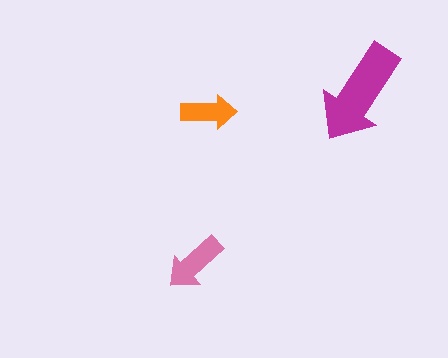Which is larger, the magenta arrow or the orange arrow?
The magenta one.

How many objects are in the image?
There are 3 objects in the image.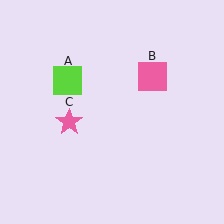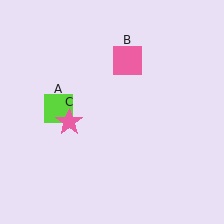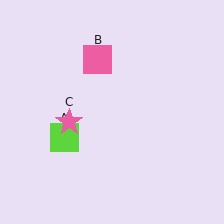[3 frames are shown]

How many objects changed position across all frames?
2 objects changed position: lime square (object A), pink square (object B).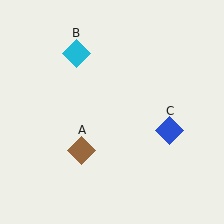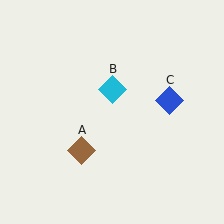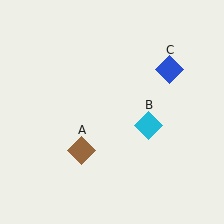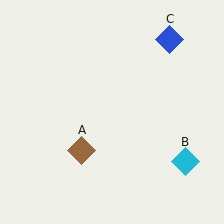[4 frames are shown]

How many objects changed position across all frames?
2 objects changed position: cyan diamond (object B), blue diamond (object C).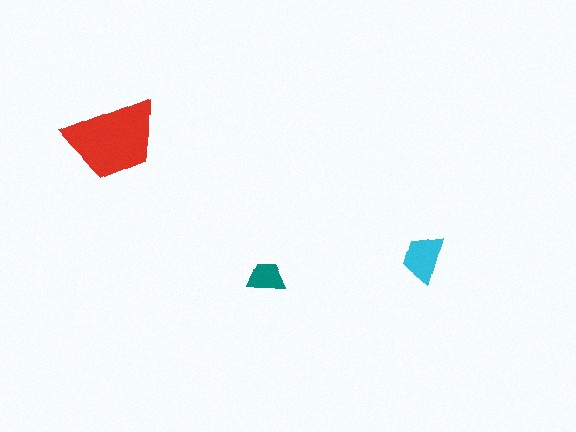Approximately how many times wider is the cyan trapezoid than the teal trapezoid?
About 1.5 times wider.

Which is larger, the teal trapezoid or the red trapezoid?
The red one.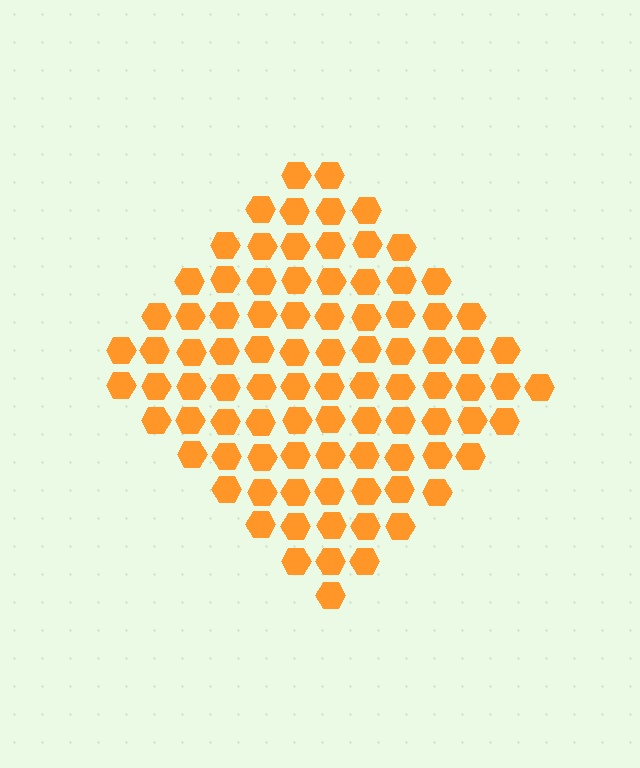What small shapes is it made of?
It is made of small hexagons.